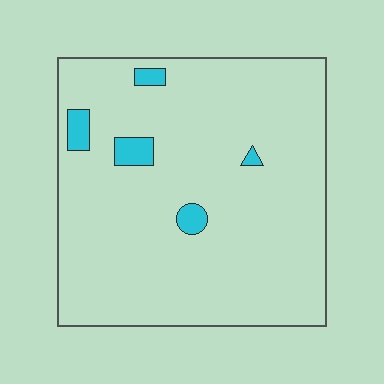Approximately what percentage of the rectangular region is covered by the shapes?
Approximately 5%.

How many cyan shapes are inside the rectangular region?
5.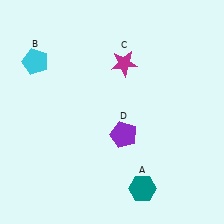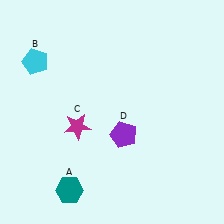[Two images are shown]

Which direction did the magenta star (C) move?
The magenta star (C) moved down.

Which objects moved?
The objects that moved are: the teal hexagon (A), the magenta star (C).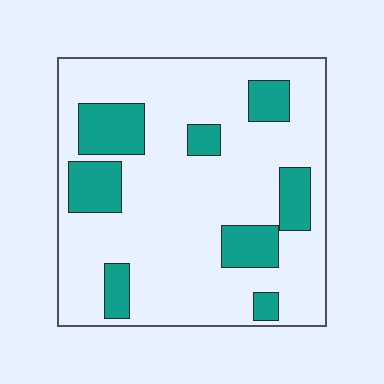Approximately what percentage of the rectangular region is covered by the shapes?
Approximately 20%.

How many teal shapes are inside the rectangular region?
8.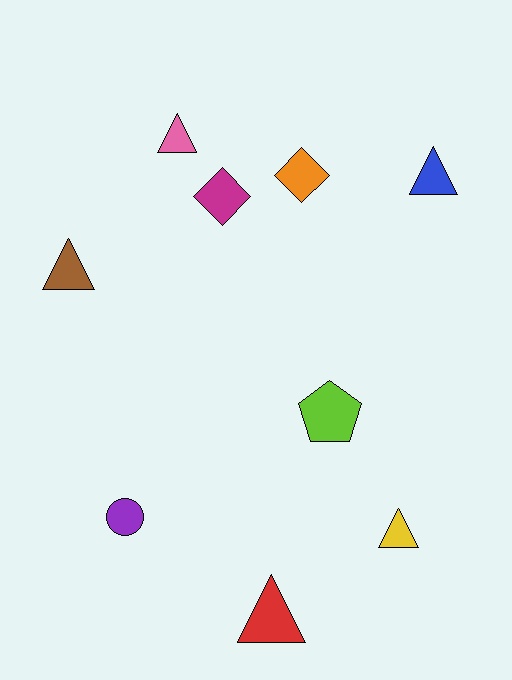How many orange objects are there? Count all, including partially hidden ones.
There is 1 orange object.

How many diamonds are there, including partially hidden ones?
There are 2 diamonds.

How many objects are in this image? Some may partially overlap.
There are 9 objects.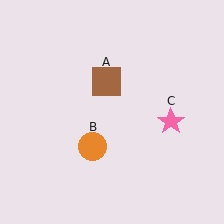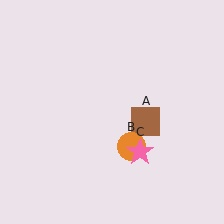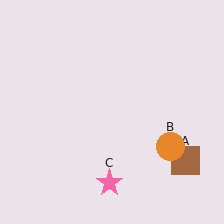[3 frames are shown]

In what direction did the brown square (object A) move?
The brown square (object A) moved down and to the right.